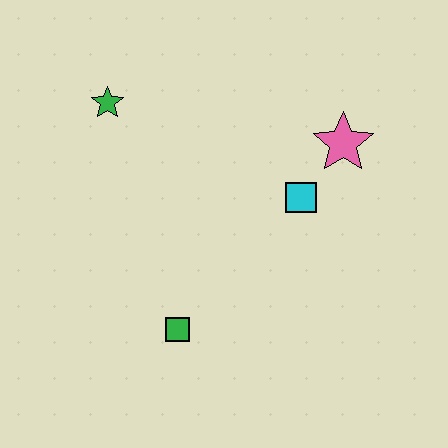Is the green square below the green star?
Yes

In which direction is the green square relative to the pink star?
The green square is below the pink star.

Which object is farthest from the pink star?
The green square is farthest from the pink star.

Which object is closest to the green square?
The cyan square is closest to the green square.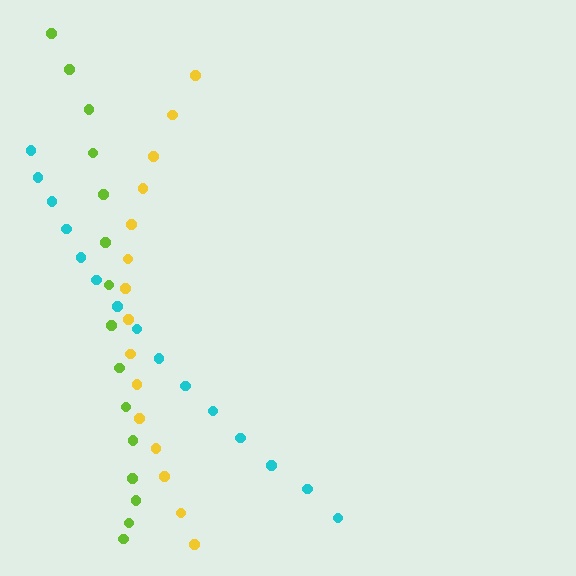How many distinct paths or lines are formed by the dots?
There are 3 distinct paths.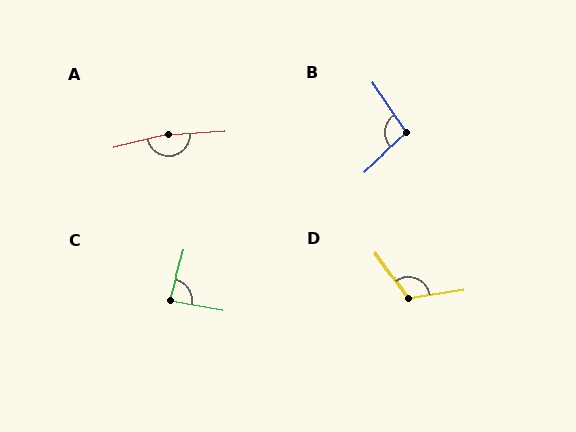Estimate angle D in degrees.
Approximately 116 degrees.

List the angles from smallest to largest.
C (84°), B (99°), D (116°), A (169°).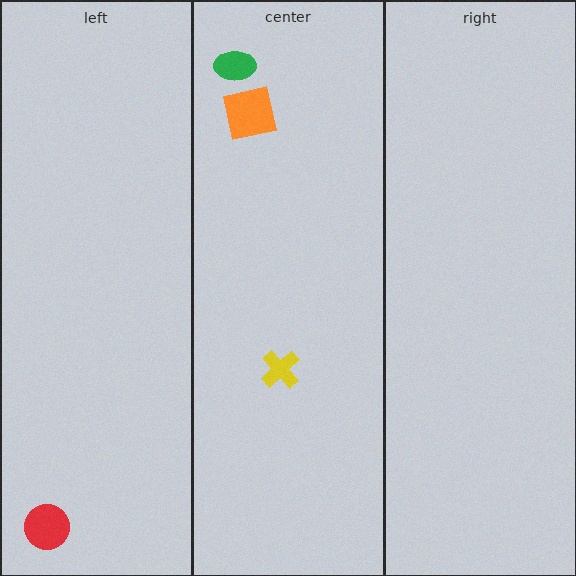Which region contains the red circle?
The left region.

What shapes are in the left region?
The red circle.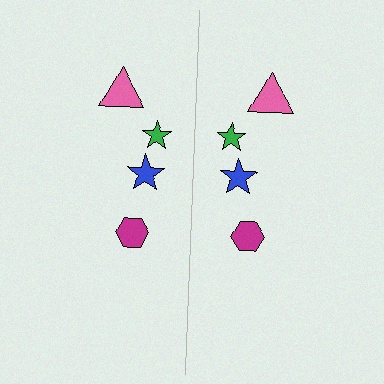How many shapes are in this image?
There are 8 shapes in this image.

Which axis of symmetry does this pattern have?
The pattern has a vertical axis of symmetry running through the center of the image.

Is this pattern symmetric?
Yes, this pattern has bilateral (reflection) symmetry.